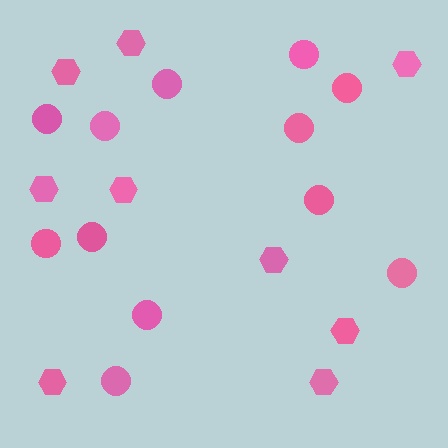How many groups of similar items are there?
There are 2 groups: one group of circles (12) and one group of hexagons (9).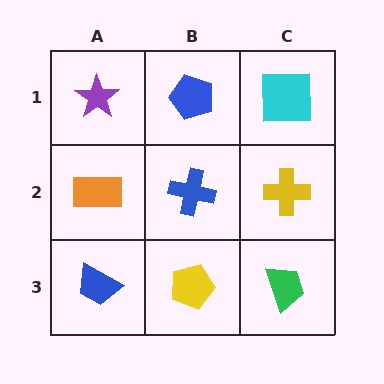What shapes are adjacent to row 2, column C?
A cyan square (row 1, column C), a green trapezoid (row 3, column C), a blue cross (row 2, column B).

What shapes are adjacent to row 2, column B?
A blue pentagon (row 1, column B), a yellow pentagon (row 3, column B), an orange rectangle (row 2, column A), a yellow cross (row 2, column C).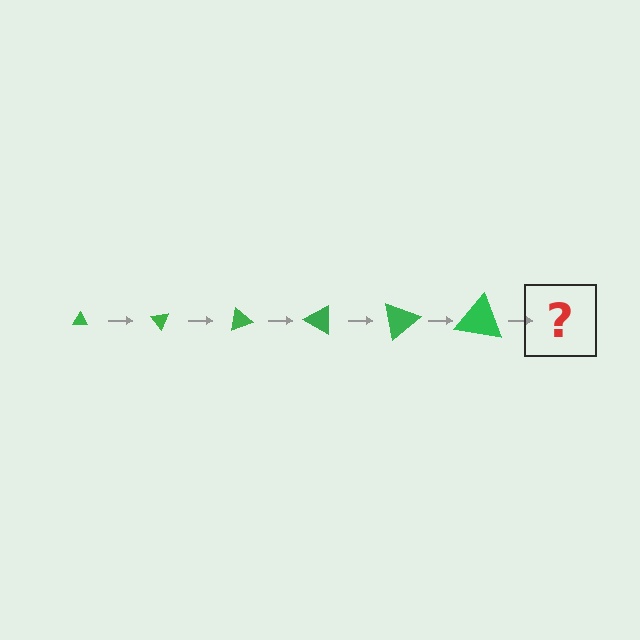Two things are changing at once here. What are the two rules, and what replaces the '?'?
The two rules are that the triangle grows larger each step and it rotates 50 degrees each step. The '?' should be a triangle, larger than the previous one and rotated 300 degrees from the start.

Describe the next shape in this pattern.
It should be a triangle, larger than the previous one and rotated 300 degrees from the start.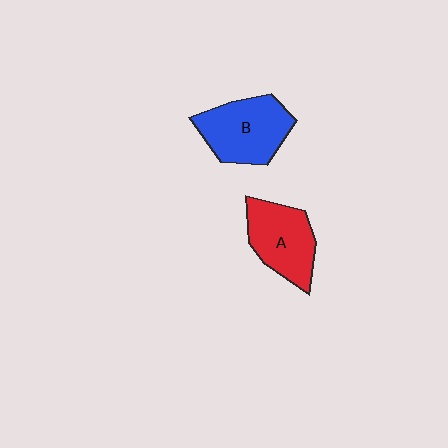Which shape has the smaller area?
Shape A (red).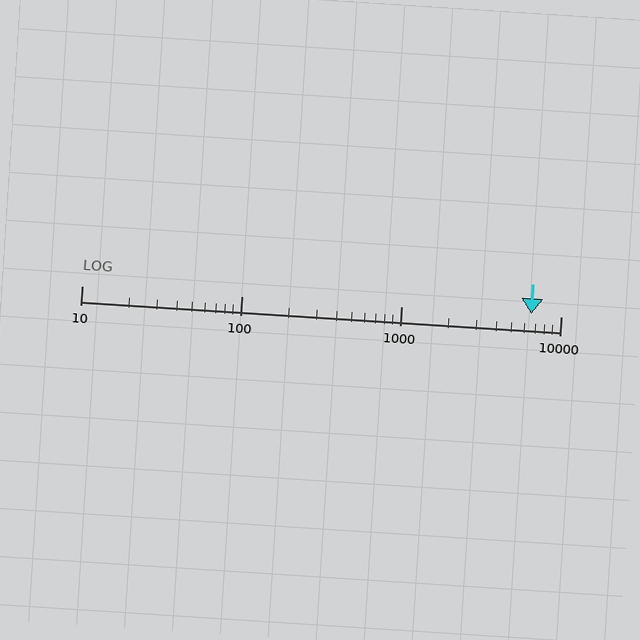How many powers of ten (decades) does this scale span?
The scale spans 3 decades, from 10 to 10000.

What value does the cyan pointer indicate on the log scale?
The pointer indicates approximately 6500.